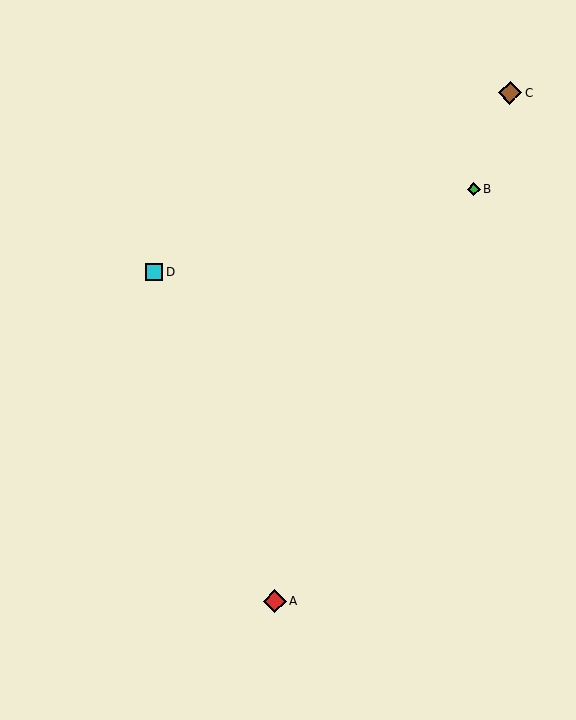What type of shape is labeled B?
Shape B is a green diamond.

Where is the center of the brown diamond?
The center of the brown diamond is at (510, 93).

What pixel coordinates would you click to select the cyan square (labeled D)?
Click at (154, 271) to select the cyan square D.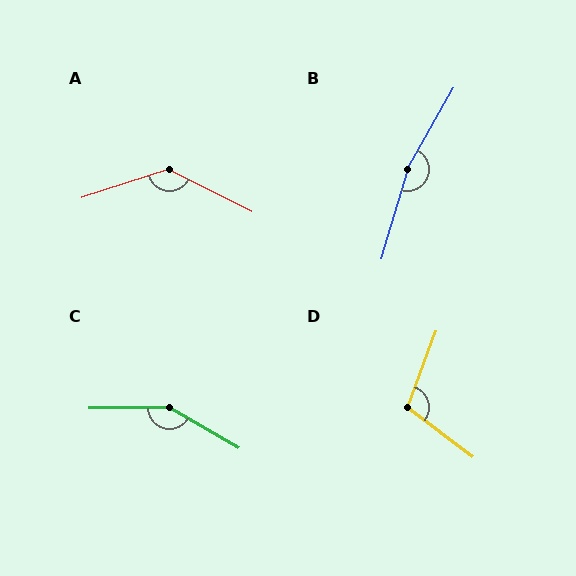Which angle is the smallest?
D, at approximately 107 degrees.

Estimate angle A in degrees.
Approximately 135 degrees.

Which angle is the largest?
B, at approximately 166 degrees.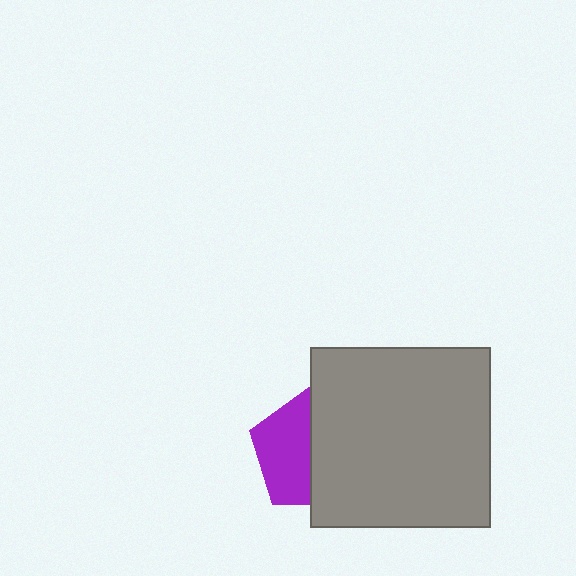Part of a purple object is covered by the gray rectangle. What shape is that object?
It is a pentagon.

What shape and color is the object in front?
The object in front is a gray rectangle.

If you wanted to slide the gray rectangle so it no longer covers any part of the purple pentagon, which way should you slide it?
Slide it right — that is the most direct way to separate the two shapes.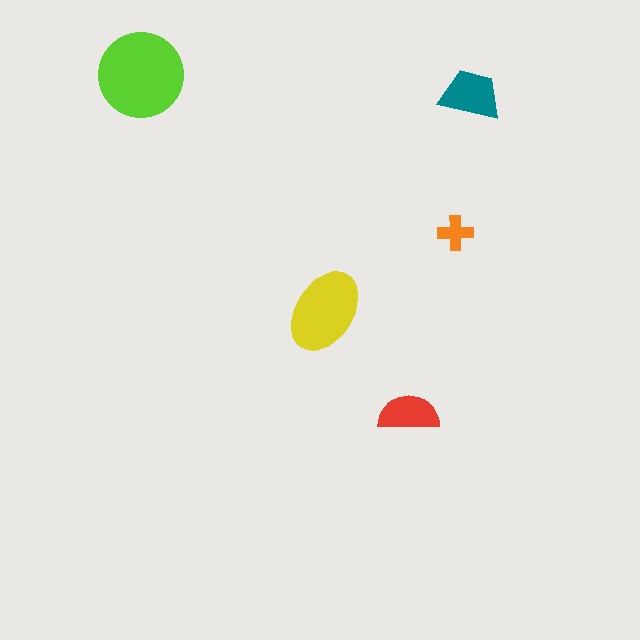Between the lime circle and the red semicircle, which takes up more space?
The lime circle.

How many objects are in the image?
There are 5 objects in the image.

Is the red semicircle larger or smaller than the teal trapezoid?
Smaller.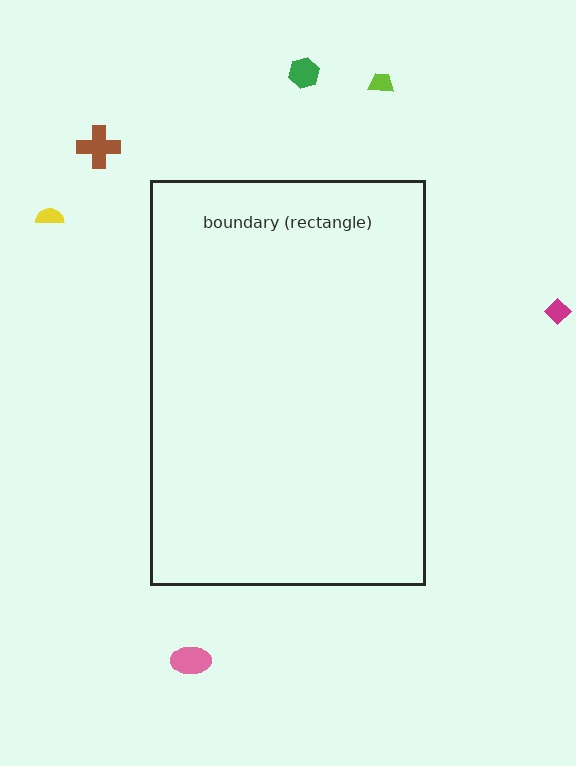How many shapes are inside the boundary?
0 inside, 6 outside.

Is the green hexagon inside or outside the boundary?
Outside.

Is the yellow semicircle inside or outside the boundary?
Outside.